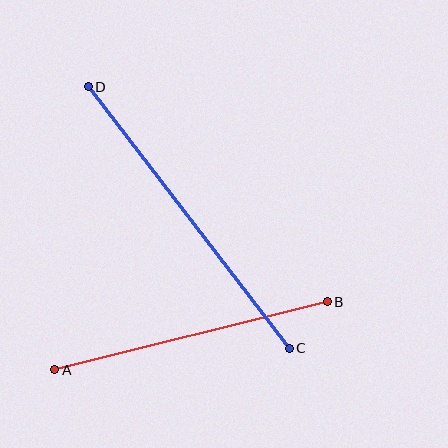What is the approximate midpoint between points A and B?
The midpoint is at approximately (191, 336) pixels.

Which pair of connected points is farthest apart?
Points C and D are farthest apart.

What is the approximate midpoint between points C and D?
The midpoint is at approximately (189, 218) pixels.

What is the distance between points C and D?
The distance is approximately 330 pixels.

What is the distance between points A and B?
The distance is approximately 281 pixels.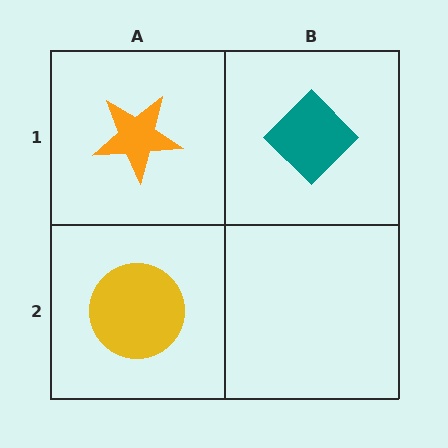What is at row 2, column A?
A yellow circle.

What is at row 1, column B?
A teal diamond.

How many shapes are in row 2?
1 shape.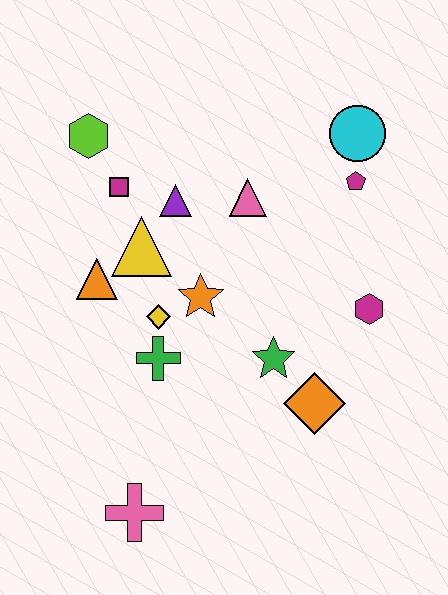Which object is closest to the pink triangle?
The purple triangle is closest to the pink triangle.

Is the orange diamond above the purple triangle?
No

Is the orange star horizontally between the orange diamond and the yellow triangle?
Yes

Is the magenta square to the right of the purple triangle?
No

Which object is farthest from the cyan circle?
The pink cross is farthest from the cyan circle.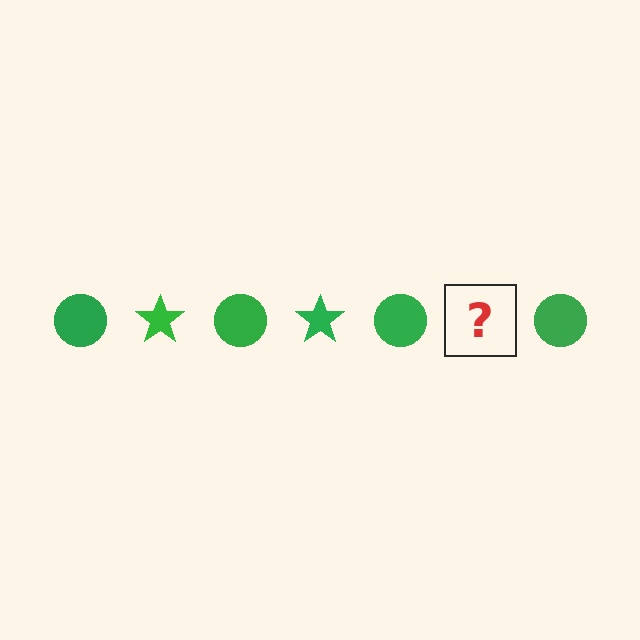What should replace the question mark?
The question mark should be replaced with a green star.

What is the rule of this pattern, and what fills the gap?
The rule is that the pattern cycles through circle, star shapes in green. The gap should be filled with a green star.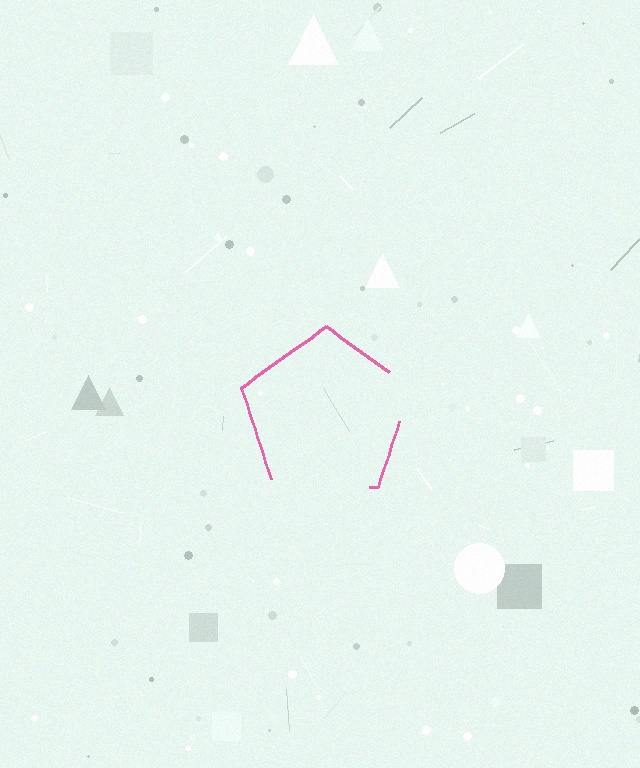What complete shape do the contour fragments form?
The contour fragments form a pentagon.